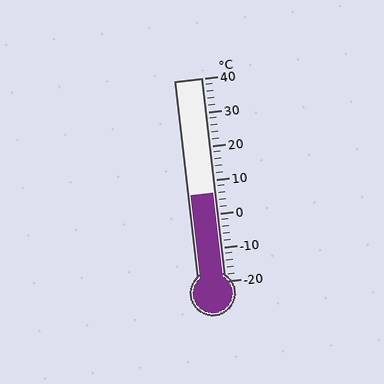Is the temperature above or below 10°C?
The temperature is below 10°C.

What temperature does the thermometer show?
The thermometer shows approximately 6°C.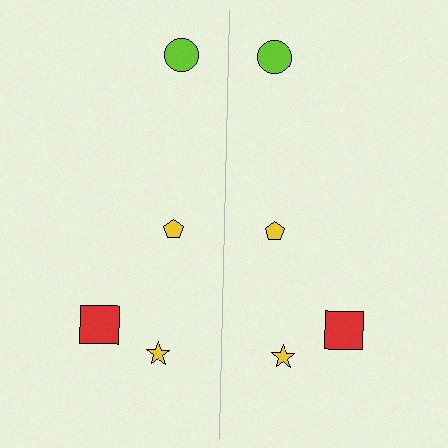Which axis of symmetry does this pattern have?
The pattern has a vertical axis of symmetry running through the center of the image.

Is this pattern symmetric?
Yes, this pattern has bilateral (reflection) symmetry.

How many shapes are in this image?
There are 8 shapes in this image.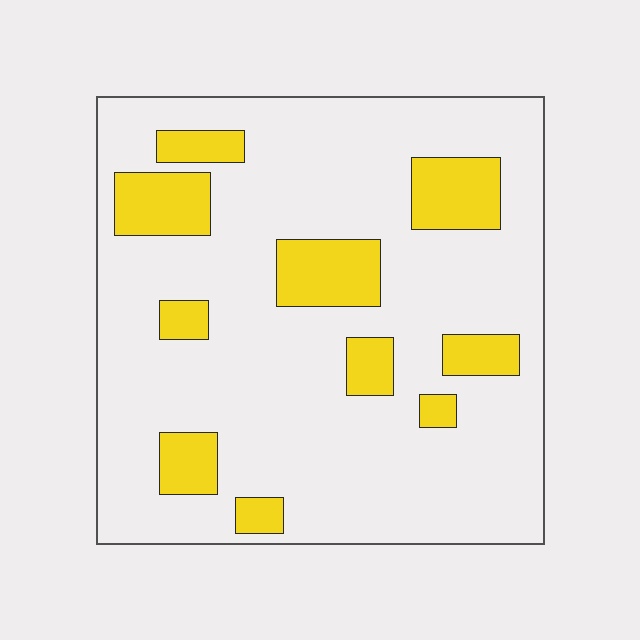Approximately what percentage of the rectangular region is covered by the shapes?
Approximately 20%.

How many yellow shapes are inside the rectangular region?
10.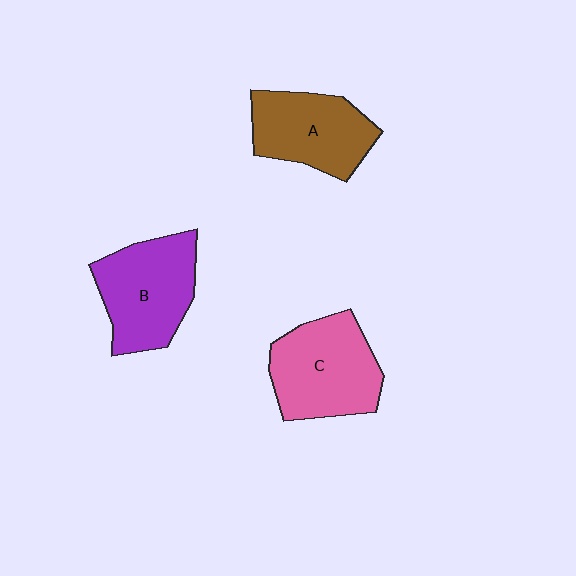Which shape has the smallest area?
Shape A (brown).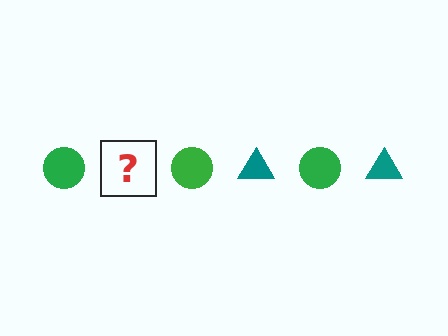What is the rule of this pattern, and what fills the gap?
The rule is that the pattern alternates between green circle and teal triangle. The gap should be filled with a teal triangle.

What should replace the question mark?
The question mark should be replaced with a teal triangle.